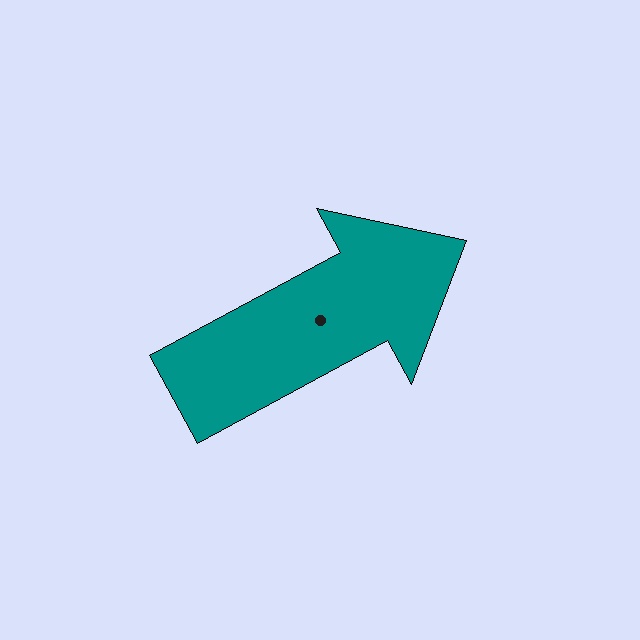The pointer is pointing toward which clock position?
Roughly 2 o'clock.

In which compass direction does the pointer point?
Northeast.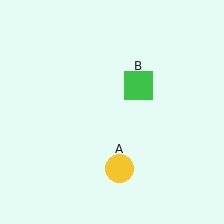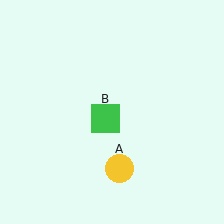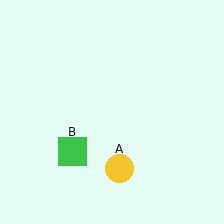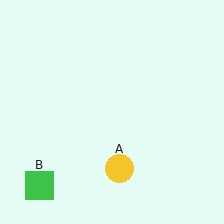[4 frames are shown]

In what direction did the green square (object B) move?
The green square (object B) moved down and to the left.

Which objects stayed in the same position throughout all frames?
Yellow circle (object A) remained stationary.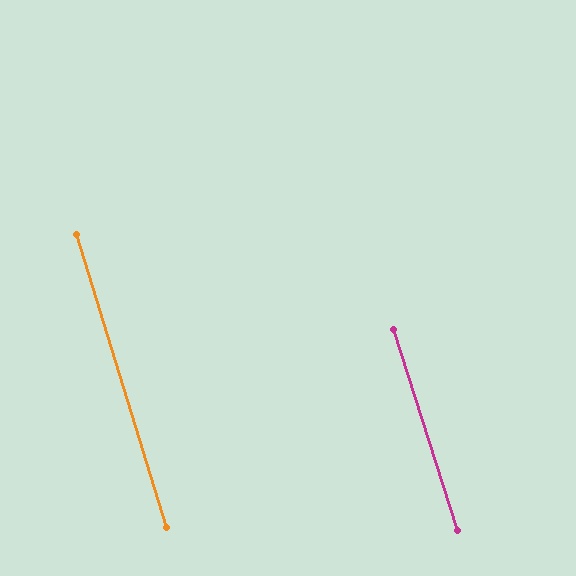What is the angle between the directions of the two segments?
Approximately 1 degree.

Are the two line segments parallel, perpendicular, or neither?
Parallel — their directions differ by only 0.6°.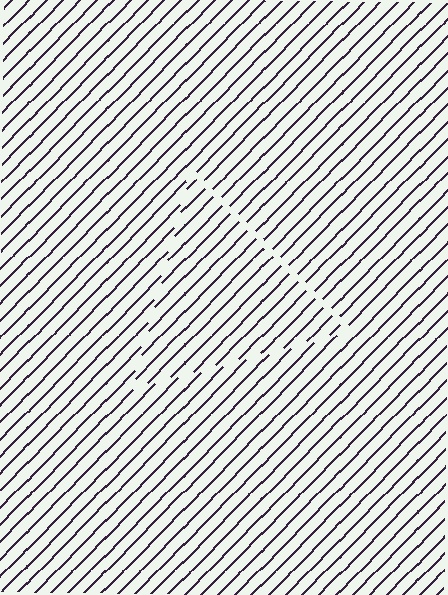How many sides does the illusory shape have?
3 sides — the line-ends trace a triangle.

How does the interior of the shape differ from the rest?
The interior of the shape contains the same grating, shifted by half a period — the contour is defined by the phase discontinuity where line-ends from the inner and outer gratings abut.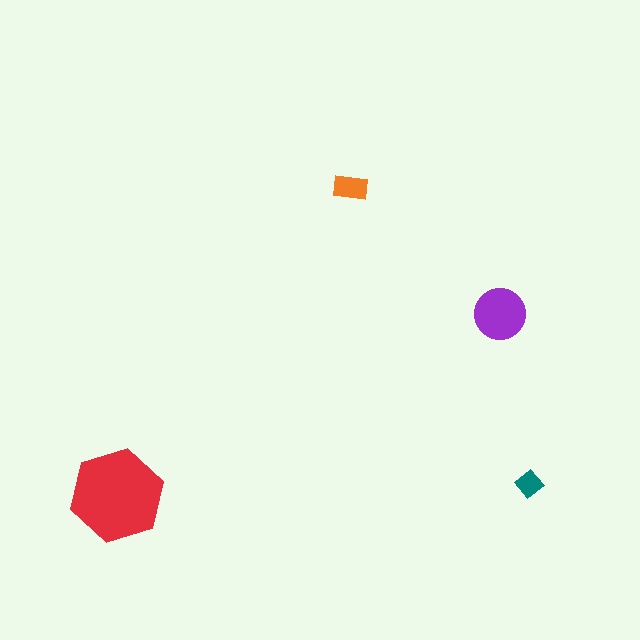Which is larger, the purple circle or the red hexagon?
The red hexagon.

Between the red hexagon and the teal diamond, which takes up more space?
The red hexagon.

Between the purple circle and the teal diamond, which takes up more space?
The purple circle.